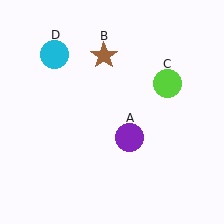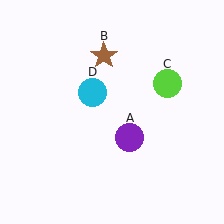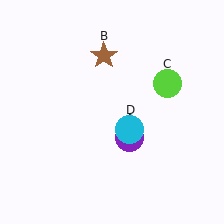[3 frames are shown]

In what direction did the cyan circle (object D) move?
The cyan circle (object D) moved down and to the right.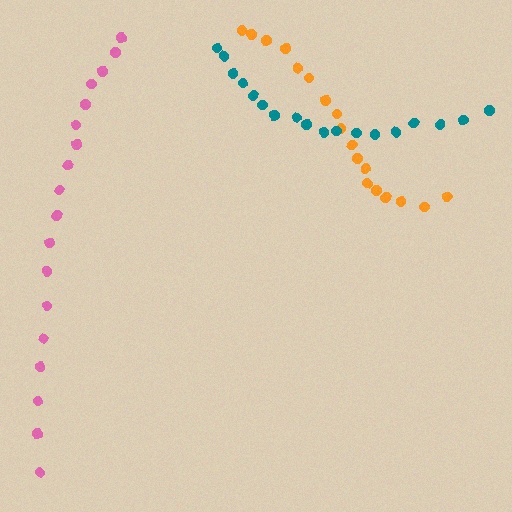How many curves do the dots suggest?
There are 3 distinct paths.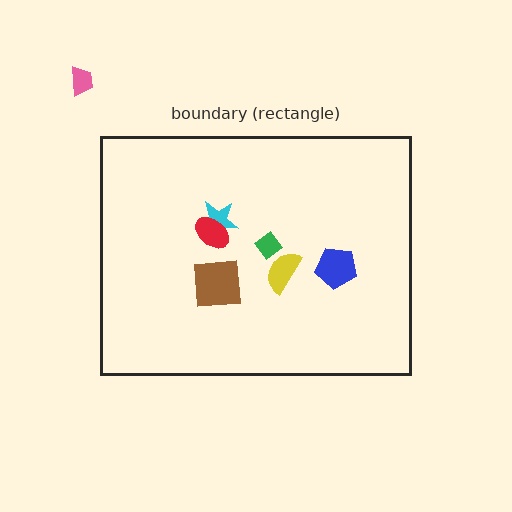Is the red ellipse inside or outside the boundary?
Inside.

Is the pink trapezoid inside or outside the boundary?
Outside.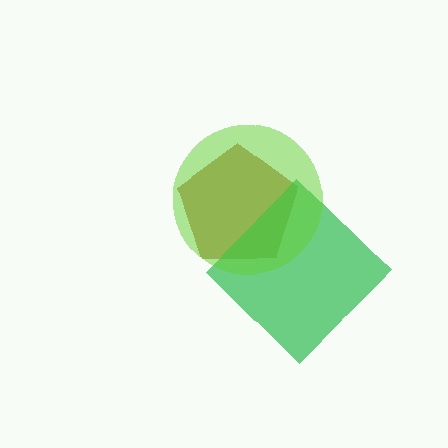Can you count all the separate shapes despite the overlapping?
Yes, there are 3 separate shapes.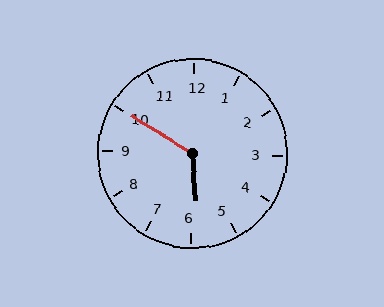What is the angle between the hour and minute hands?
Approximately 125 degrees.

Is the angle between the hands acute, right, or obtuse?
It is obtuse.